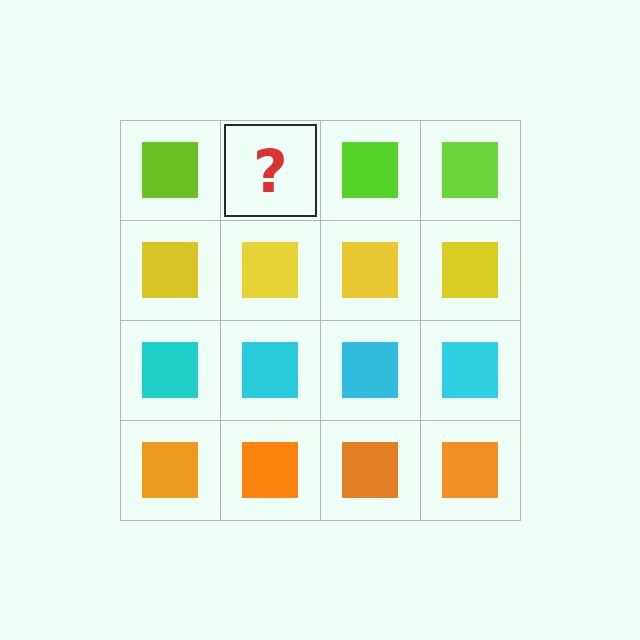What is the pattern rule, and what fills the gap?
The rule is that each row has a consistent color. The gap should be filled with a lime square.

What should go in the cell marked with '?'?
The missing cell should contain a lime square.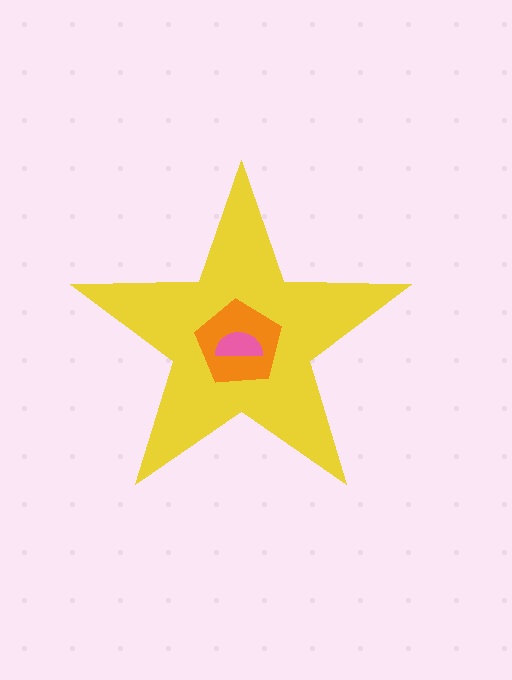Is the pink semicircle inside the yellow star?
Yes.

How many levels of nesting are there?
3.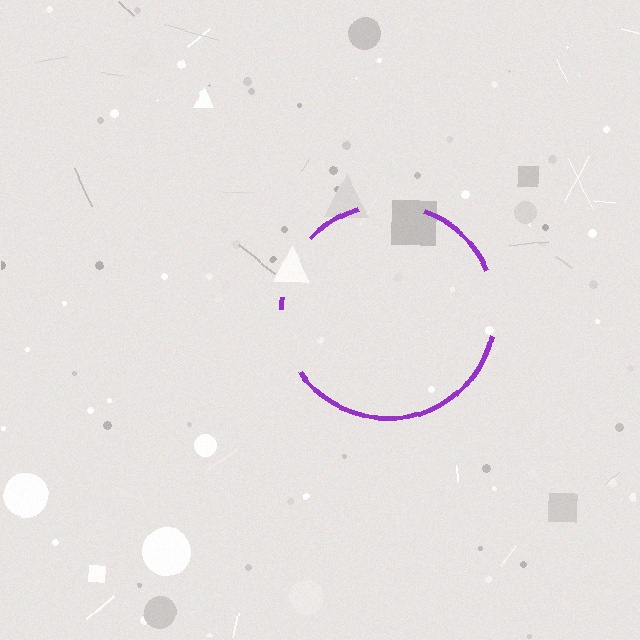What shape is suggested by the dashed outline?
The dashed outline suggests a circle.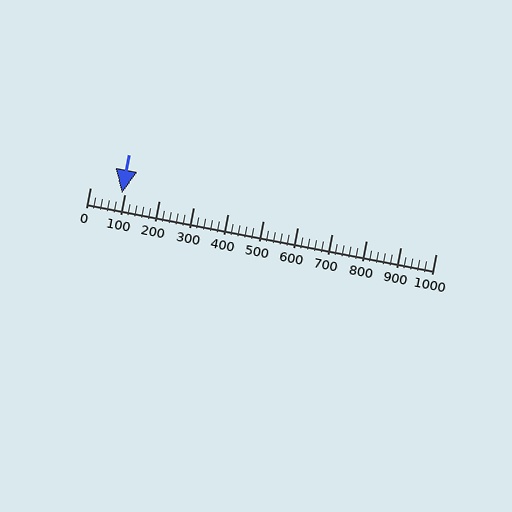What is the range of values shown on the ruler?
The ruler shows values from 0 to 1000.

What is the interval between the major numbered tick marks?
The major tick marks are spaced 100 units apart.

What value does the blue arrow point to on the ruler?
The blue arrow points to approximately 94.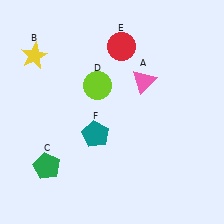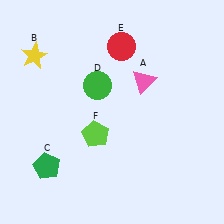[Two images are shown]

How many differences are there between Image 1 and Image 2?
There are 2 differences between the two images.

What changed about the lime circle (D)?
In Image 1, D is lime. In Image 2, it changed to green.